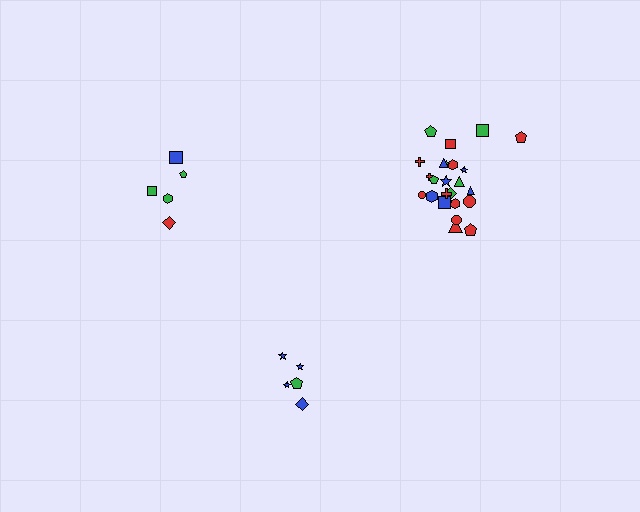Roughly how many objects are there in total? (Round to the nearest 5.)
Roughly 35 objects in total.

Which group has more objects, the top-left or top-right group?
The top-right group.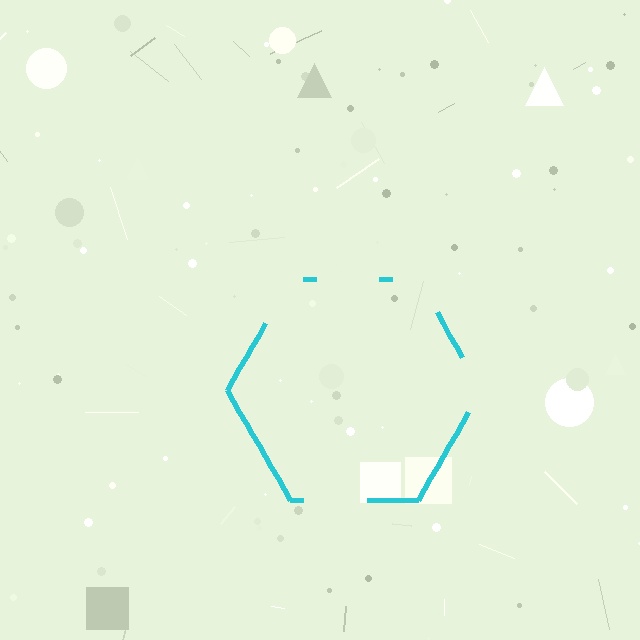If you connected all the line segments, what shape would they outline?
They would outline a hexagon.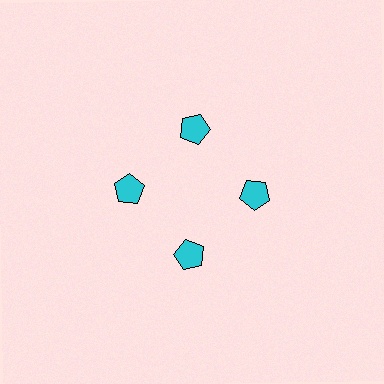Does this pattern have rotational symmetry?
Yes, this pattern has 4-fold rotational symmetry. It looks the same after rotating 90 degrees around the center.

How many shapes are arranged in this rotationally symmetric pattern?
There are 4 shapes, arranged in 4 groups of 1.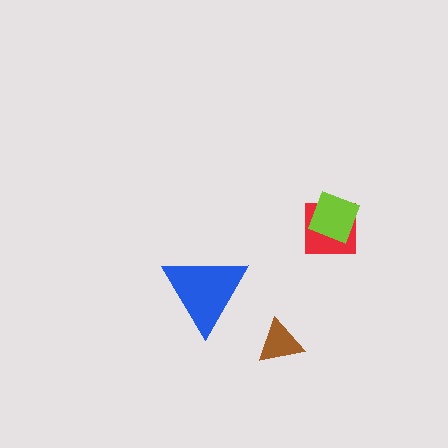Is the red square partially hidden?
Yes, it is partially covered by another shape.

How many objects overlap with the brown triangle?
0 objects overlap with the brown triangle.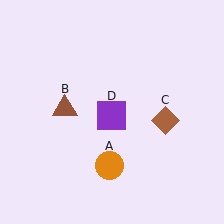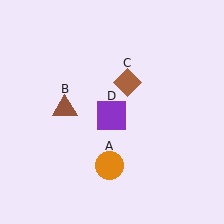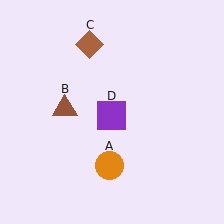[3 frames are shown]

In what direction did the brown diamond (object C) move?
The brown diamond (object C) moved up and to the left.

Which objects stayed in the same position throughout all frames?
Orange circle (object A) and brown triangle (object B) and purple square (object D) remained stationary.